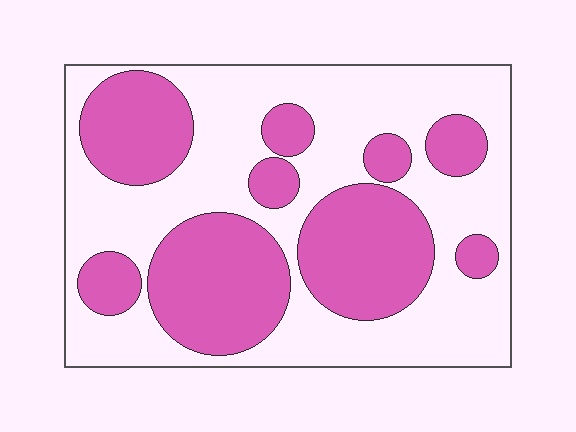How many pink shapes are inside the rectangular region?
9.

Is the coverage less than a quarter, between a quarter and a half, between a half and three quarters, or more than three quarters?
Between a quarter and a half.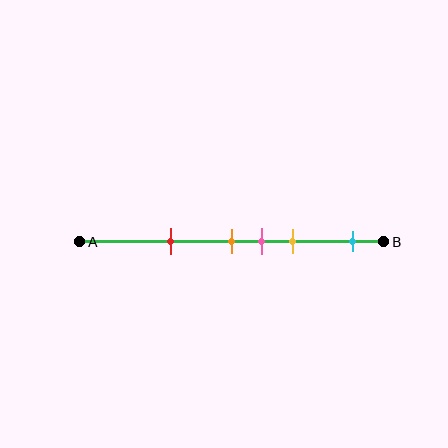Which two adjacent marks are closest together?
The orange and pink marks are the closest adjacent pair.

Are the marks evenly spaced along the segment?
No, the marks are not evenly spaced.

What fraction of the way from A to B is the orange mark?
The orange mark is approximately 50% (0.5) of the way from A to B.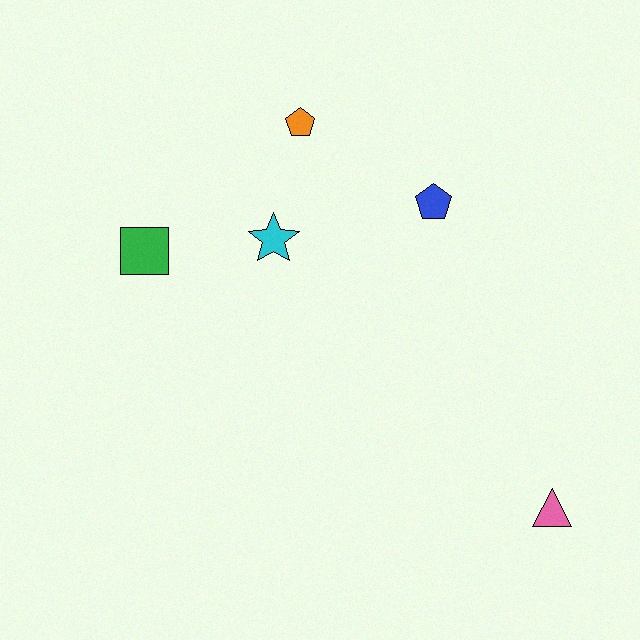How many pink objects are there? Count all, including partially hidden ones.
There is 1 pink object.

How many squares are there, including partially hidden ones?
There is 1 square.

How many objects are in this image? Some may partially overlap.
There are 5 objects.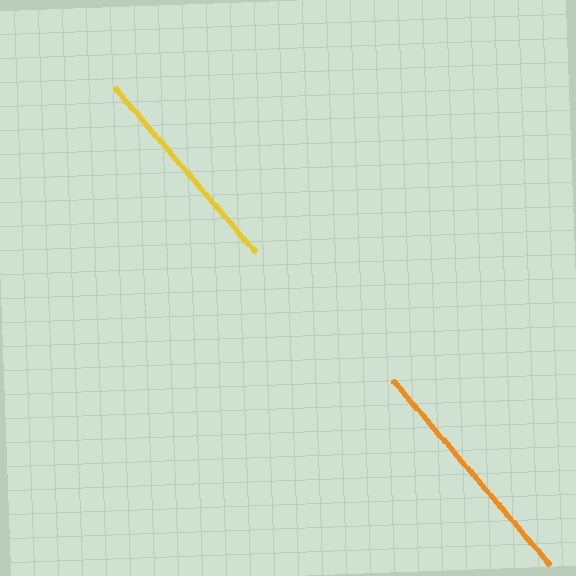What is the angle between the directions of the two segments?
Approximately 0 degrees.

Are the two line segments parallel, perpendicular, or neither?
Parallel — their directions differ by only 0.1°.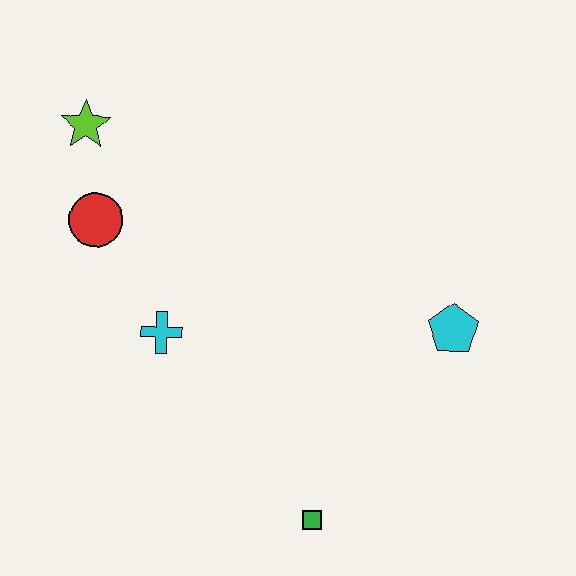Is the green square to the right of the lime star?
Yes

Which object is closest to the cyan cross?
The red circle is closest to the cyan cross.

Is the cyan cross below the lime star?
Yes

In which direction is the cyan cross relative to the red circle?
The cyan cross is below the red circle.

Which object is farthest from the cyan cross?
The cyan pentagon is farthest from the cyan cross.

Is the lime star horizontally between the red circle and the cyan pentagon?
No